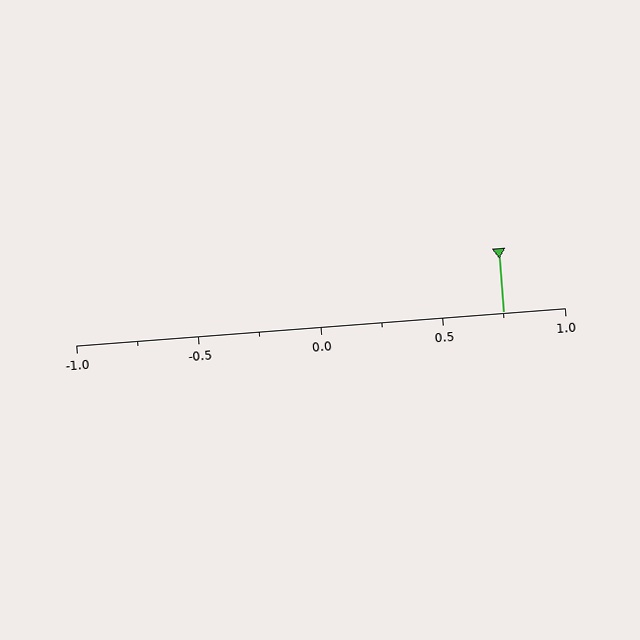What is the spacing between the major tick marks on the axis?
The major ticks are spaced 0.5 apart.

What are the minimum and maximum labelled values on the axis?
The axis runs from -1.0 to 1.0.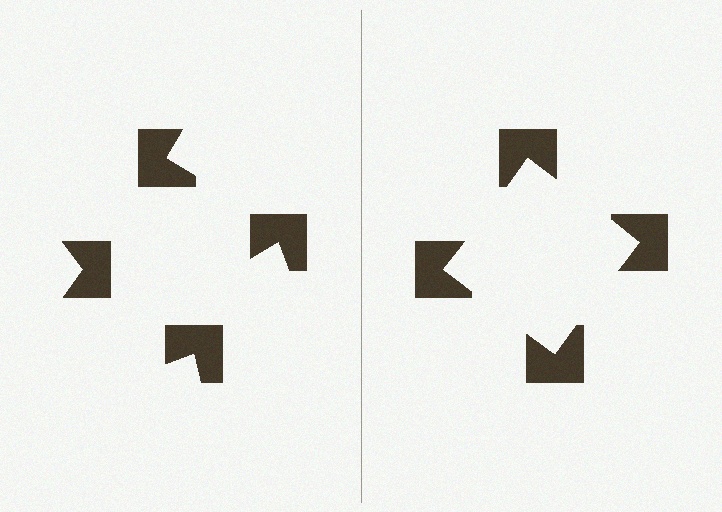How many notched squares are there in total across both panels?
8 — 4 on each side.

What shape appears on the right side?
An illusory square.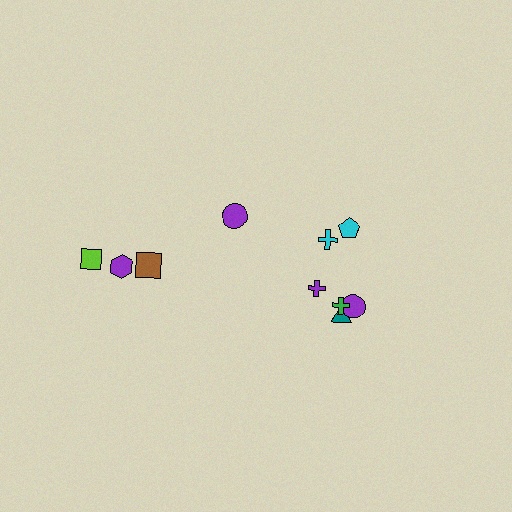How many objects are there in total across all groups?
There are 10 objects.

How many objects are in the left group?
There are 4 objects.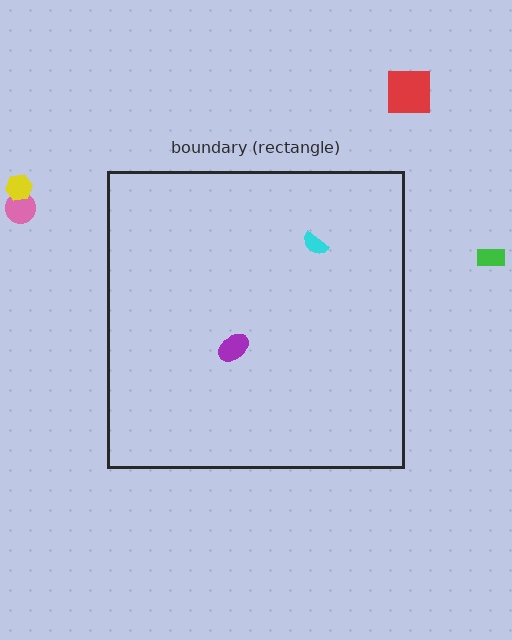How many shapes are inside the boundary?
2 inside, 4 outside.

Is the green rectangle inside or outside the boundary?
Outside.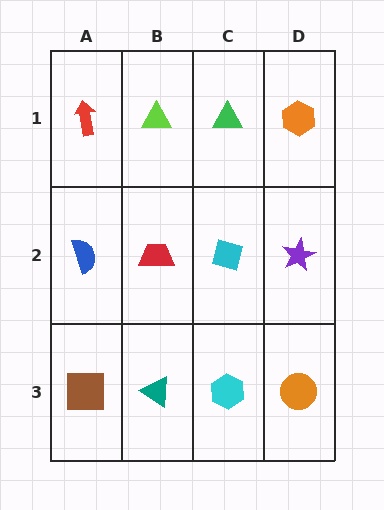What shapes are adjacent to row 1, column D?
A purple star (row 2, column D), a green triangle (row 1, column C).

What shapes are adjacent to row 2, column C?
A green triangle (row 1, column C), a cyan hexagon (row 3, column C), a red trapezoid (row 2, column B), a purple star (row 2, column D).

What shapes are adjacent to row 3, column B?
A red trapezoid (row 2, column B), a brown square (row 3, column A), a cyan hexagon (row 3, column C).